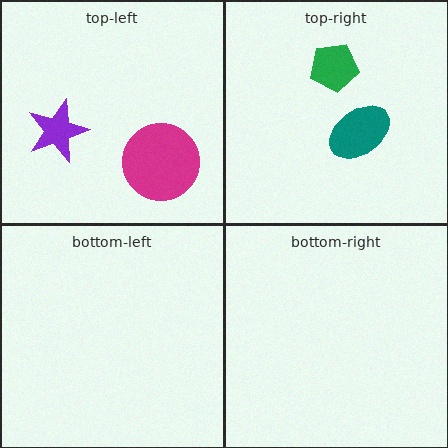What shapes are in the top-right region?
The teal ellipse, the green pentagon.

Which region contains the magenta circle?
The top-left region.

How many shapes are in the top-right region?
2.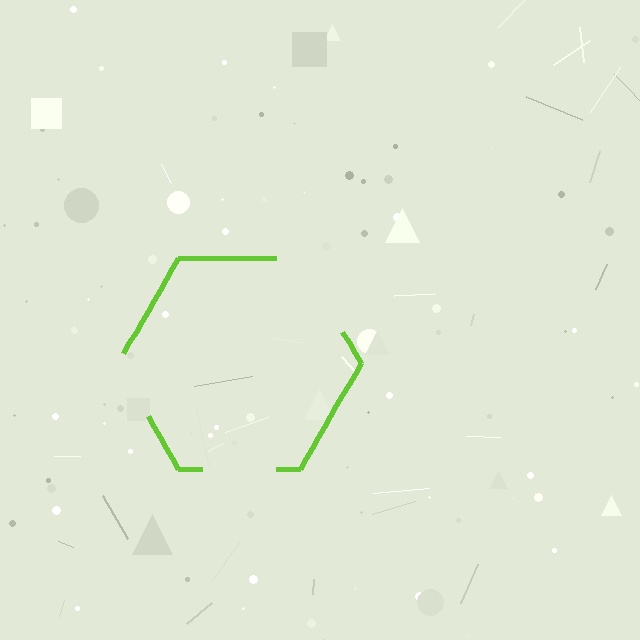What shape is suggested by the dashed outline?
The dashed outline suggests a hexagon.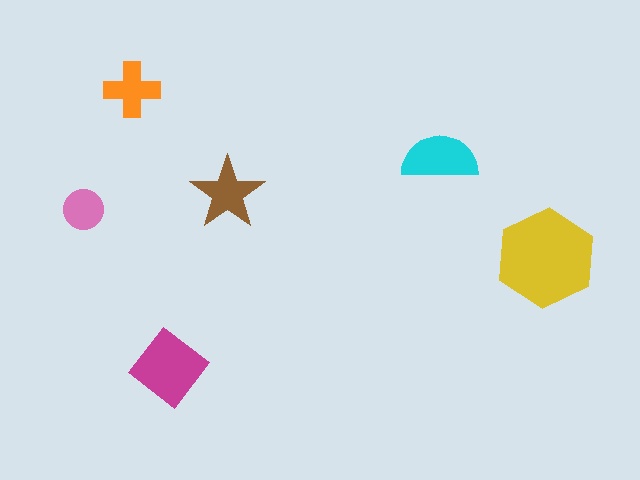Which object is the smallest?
The pink circle.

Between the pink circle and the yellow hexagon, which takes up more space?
The yellow hexagon.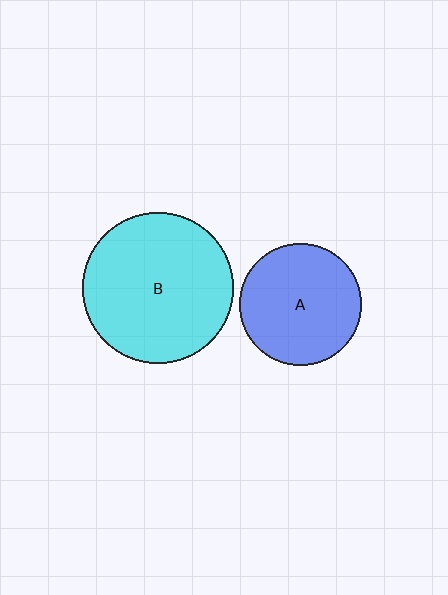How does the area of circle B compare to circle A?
Approximately 1.5 times.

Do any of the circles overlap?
No, none of the circles overlap.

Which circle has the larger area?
Circle B (cyan).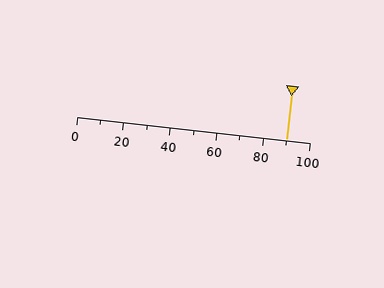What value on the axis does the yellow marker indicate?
The marker indicates approximately 90.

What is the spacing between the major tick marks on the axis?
The major ticks are spaced 20 apart.